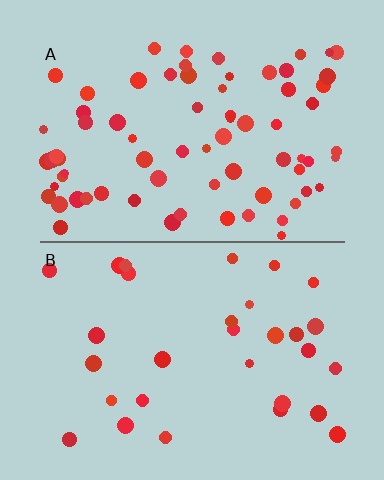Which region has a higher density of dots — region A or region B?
A (the top).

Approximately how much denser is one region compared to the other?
Approximately 2.4× — region A over region B.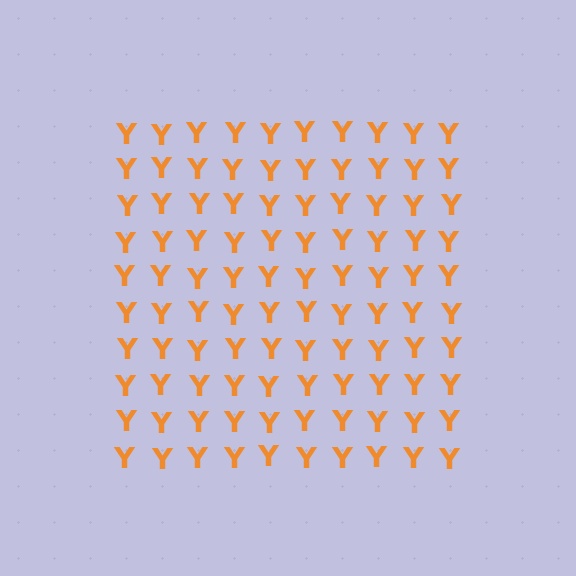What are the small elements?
The small elements are letter Y's.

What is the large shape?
The large shape is a square.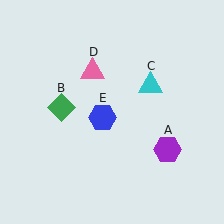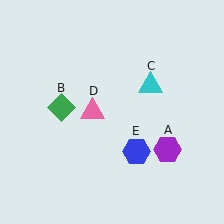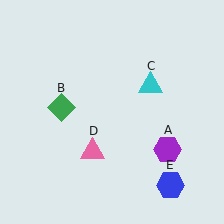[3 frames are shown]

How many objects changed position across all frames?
2 objects changed position: pink triangle (object D), blue hexagon (object E).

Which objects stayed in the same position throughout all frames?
Purple hexagon (object A) and green diamond (object B) and cyan triangle (object C) remained stationary.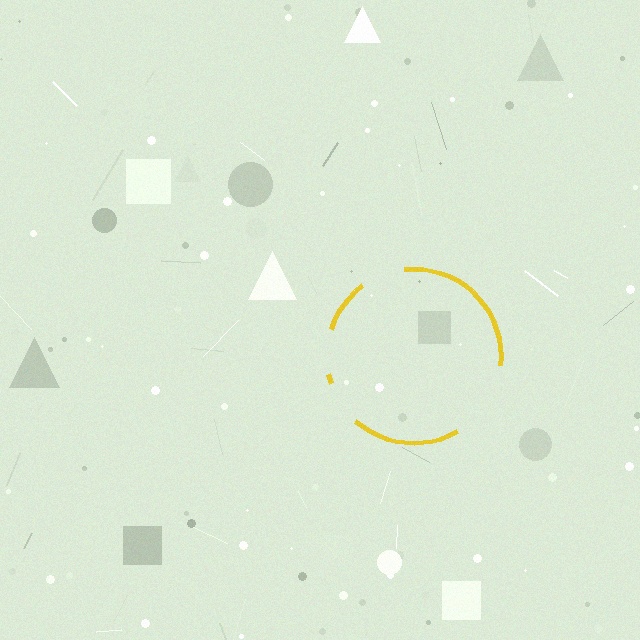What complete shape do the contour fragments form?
The contour fragments form a circle.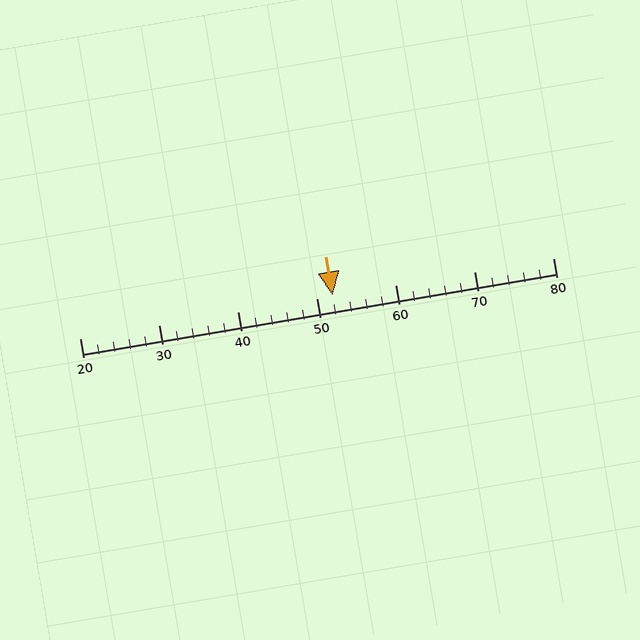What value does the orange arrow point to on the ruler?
The orange arrow points to approximately 52.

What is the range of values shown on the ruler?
The ruler shows values from 20 to 80.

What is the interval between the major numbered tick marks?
The major tick marks are spaced 10 units apart.